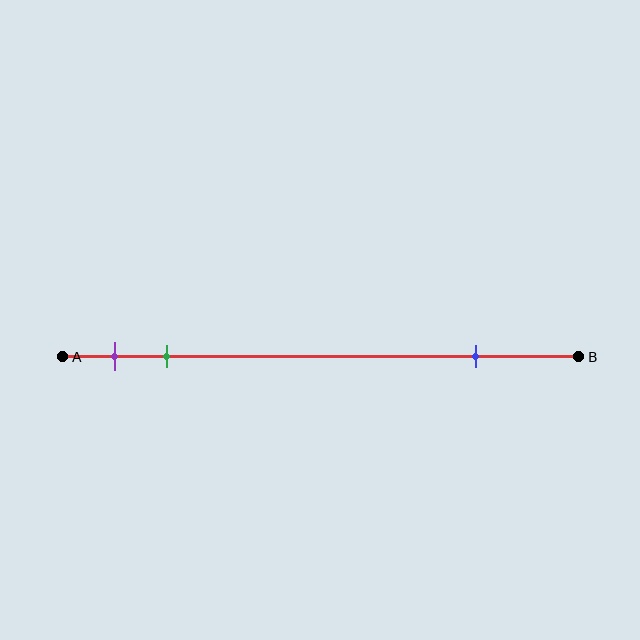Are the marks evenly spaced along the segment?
No, the marks are not evenly spaced.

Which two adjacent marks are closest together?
The purple and green marks are the closest adjacent pair.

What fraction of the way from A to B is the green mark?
The green mark is approximately 20% (0.2) of the way from A to B.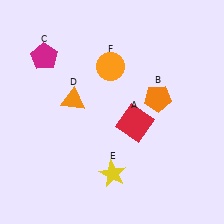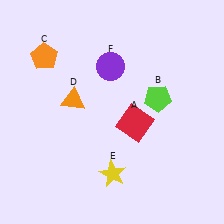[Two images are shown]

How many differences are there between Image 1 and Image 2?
There are 3 differences between the two images.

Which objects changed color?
B changed from orange to lime. C changed from magenta to orange. F changed from orange to purple.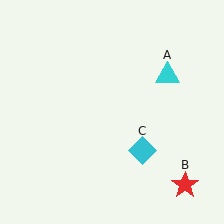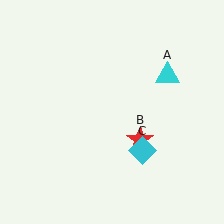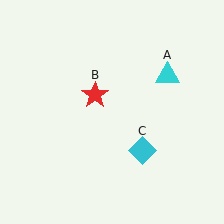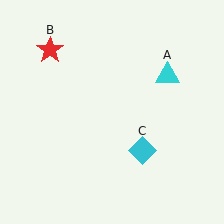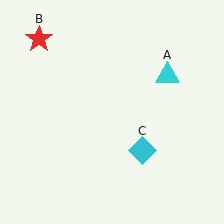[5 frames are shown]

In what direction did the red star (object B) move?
The red star (object B) moved up and to the left.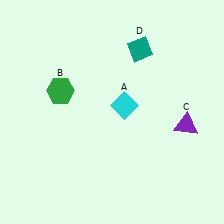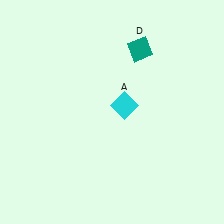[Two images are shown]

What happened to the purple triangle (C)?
The purple triangle (C) was removed in Image 2. It was in the bottom-right area of Image 1.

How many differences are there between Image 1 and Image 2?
There are 2 differences between the two images.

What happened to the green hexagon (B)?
The green hexagon (B) was removed in Image 2. It was in the top-left area of Image 1.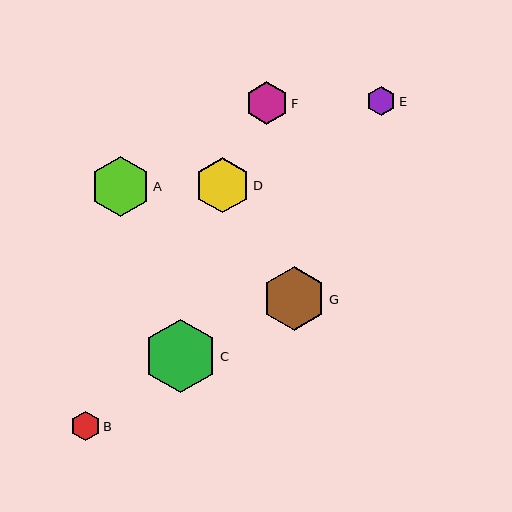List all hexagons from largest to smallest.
From largest to smallest: C, G, A, D, F, B, E.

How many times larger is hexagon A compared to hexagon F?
Hexagon A is approximately 1.4 times the size of hexagon F.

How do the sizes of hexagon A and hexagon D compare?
Hexagon A and hexagon D are approximately the same size.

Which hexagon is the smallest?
Hexagon E is the smallest with a size of approximately 29 pixels.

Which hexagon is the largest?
Hexagon C is the largest with a size of approximately 73 pixels.